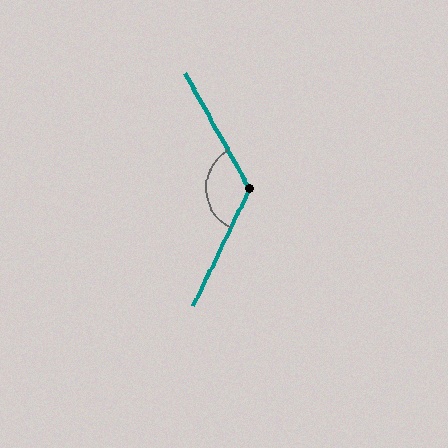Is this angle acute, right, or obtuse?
It is obtuse.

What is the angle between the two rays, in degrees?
Approximately 125 degrees.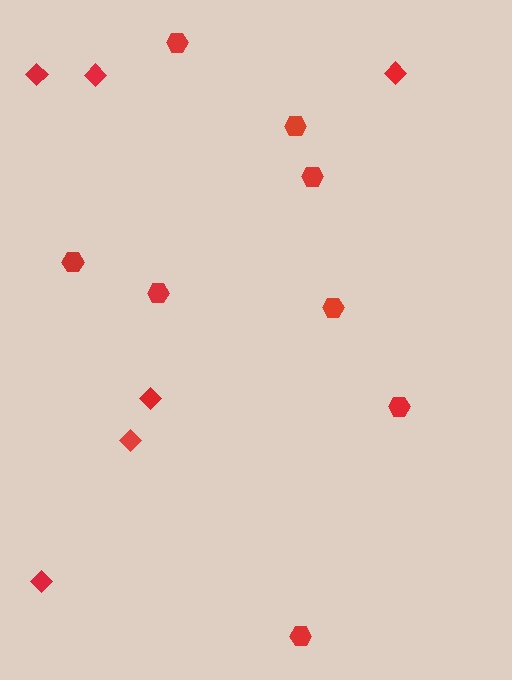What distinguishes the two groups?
There are 2 groups: one group of hexagons (8) and one group of diamonds (6).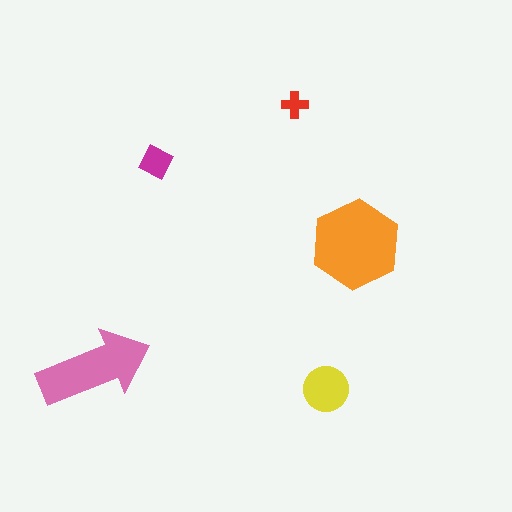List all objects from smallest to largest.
The red cross, the magenta diamond, the yellow circle, the pink arrow, the orange hexagon.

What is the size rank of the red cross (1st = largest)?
5th.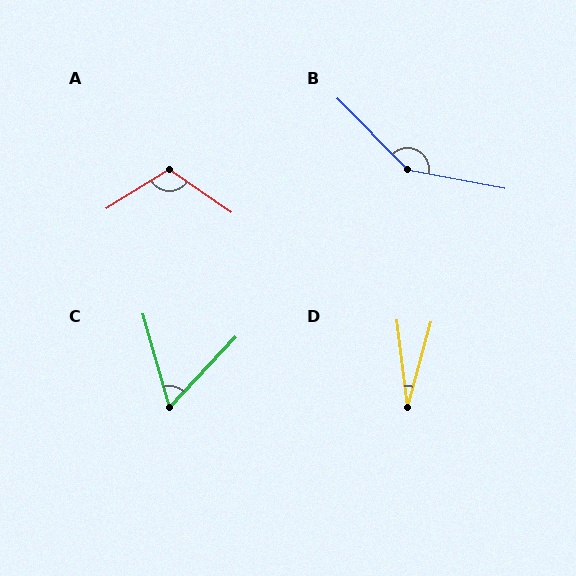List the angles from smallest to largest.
D (22°), C (59°), A (113°), B (145°).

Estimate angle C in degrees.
Approximately 59 degrees.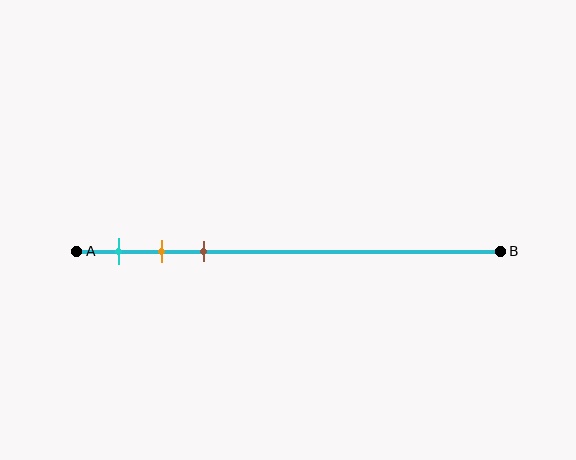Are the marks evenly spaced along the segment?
Yes, the marks are approximately evenly spaced.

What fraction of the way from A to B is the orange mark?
The orange mark is approximately 20% (0.2) of the way from A to B.